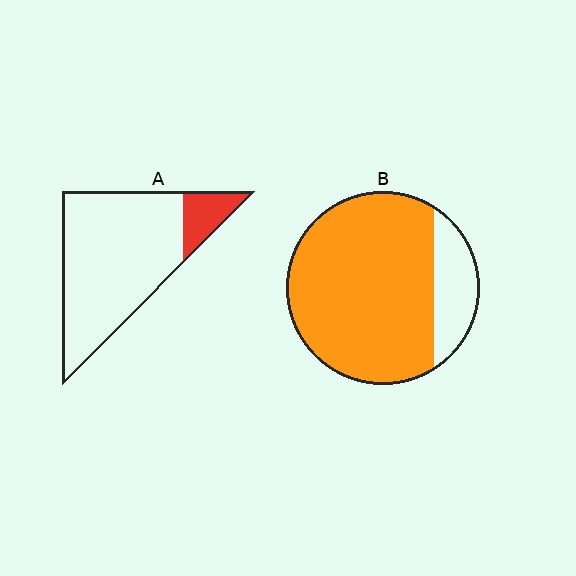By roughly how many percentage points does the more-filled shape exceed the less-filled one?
By roughly 70 percentage points (B over A).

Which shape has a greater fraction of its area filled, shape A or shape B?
Shape B.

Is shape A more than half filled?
No.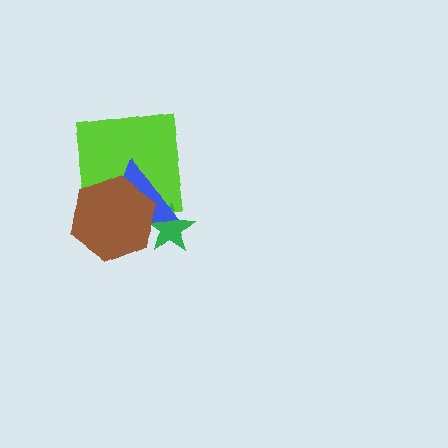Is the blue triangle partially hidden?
Yes, it is partially covered by another shape.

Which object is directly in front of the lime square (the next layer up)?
The blue triangle is directly in front of the lime square.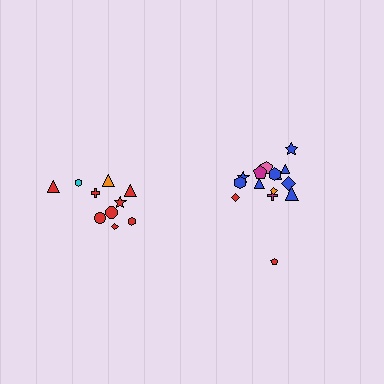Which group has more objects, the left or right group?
The right group.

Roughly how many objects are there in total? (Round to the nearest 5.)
Roughly 25 objects in total.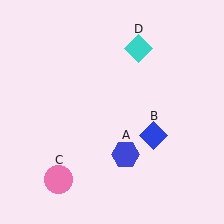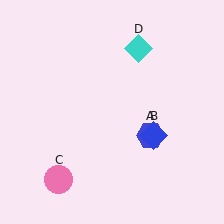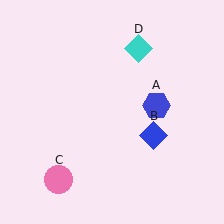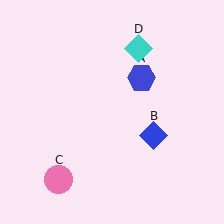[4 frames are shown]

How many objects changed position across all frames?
1 object changed position: blue hexagon (object A).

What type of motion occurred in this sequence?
The blue hexagon (object A) rotated counterclockwise around the center of the scene.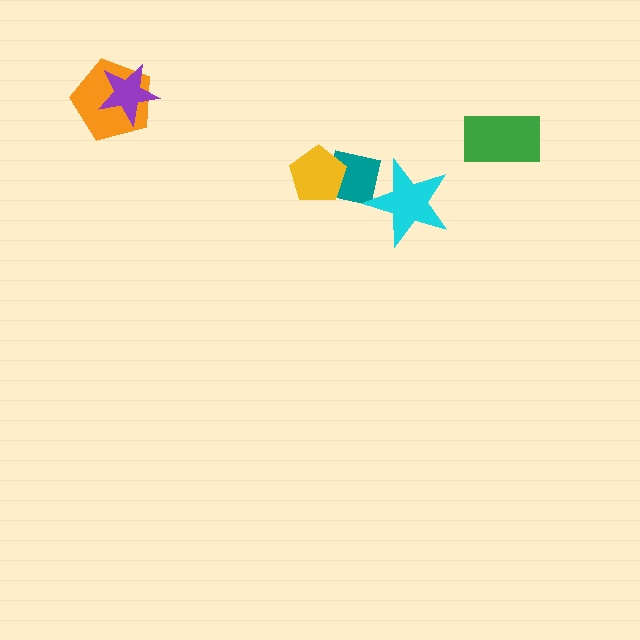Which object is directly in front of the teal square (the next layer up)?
The yellow pentagon is directly in front of the teal square.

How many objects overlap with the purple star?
1 object overlaps with the purple star.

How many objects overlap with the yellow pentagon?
1 object overlaps with the yellow pentagon.